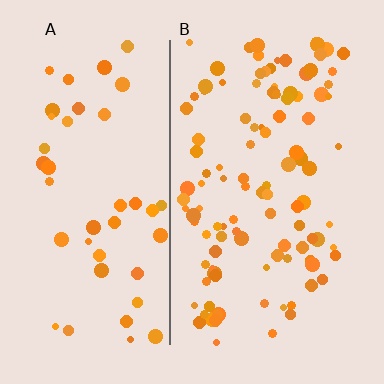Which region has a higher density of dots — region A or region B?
B (the right).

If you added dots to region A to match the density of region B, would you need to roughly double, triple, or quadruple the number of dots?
Approximately double.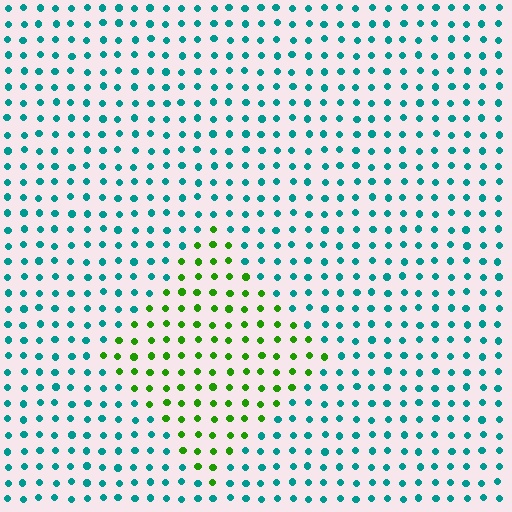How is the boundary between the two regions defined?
The boundary is defined purely by a slight shift in hue (about 68 degrees). Spacing, size, and orientation are identical on both sides.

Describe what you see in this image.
The image is filled with small teal elements in a uniform arrangement. A diamond-shaped region is visible where the elements are tinted to a slightly different hue, forming a subtle color boundary.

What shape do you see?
I see a diamond.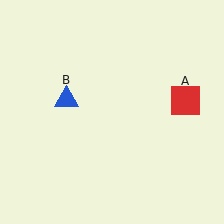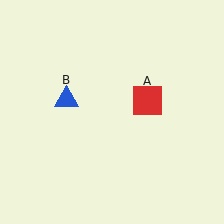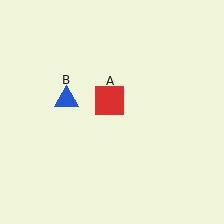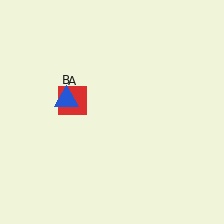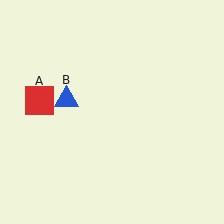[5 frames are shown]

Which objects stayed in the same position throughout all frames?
Blue triangle (object B) remained stationary.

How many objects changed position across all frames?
1 object changed position: red square (object A).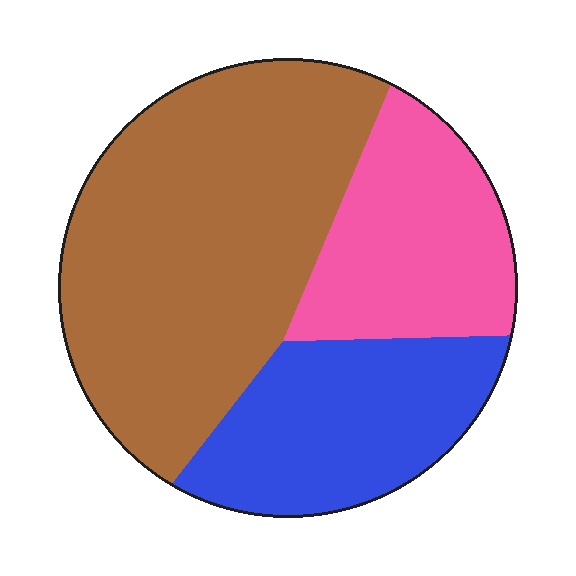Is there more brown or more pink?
Brown.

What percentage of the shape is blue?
Blue covers around 25% of the shape.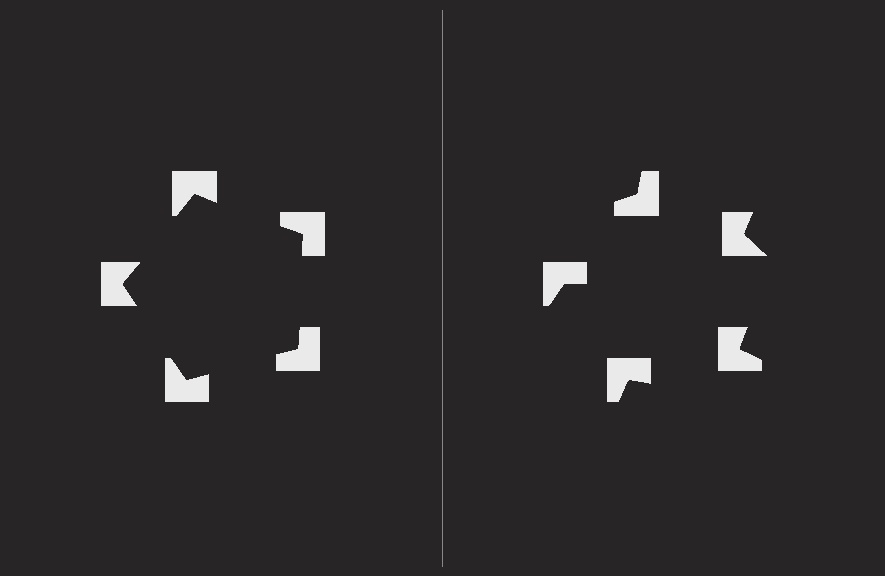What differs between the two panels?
The notched squares are positioned identically on both sides; only the wedge orientations differ. On the left they align to a pentagon; on the right they are misaligned.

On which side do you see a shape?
An illusory pentagon appears on the left side. On the right side the wedge cuts are rotated, so no coherent shape forms.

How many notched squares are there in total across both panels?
10 — 5 on each side.